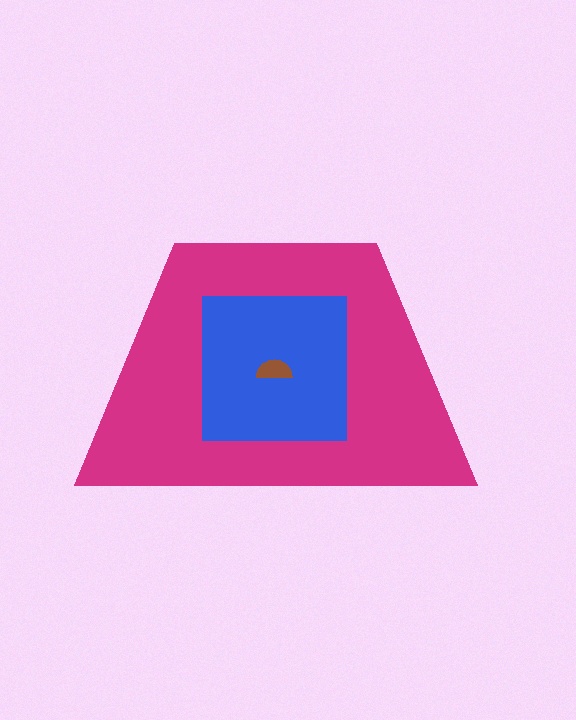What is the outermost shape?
The magenta trapezoid.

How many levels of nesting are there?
3.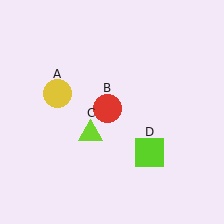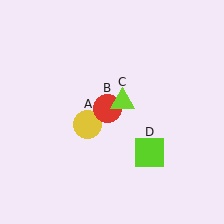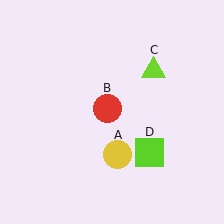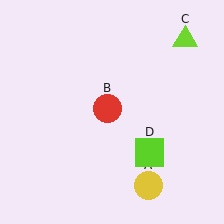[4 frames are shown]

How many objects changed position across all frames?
2 objects changed position: yellow circle (object A), lime triangle (object C).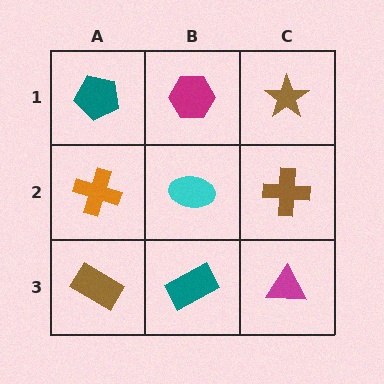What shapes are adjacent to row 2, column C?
A brown star (row 1, column C), a magenta triangle (row 3, column C), a cyan ellipse (row 2, column B).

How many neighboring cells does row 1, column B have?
3.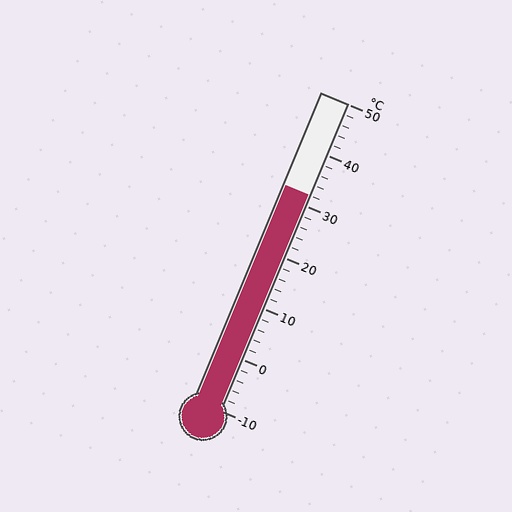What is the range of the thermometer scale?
The thermometer scale ranges from -10°C to 50°C.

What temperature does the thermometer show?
The thermometer shows approximately 32°C.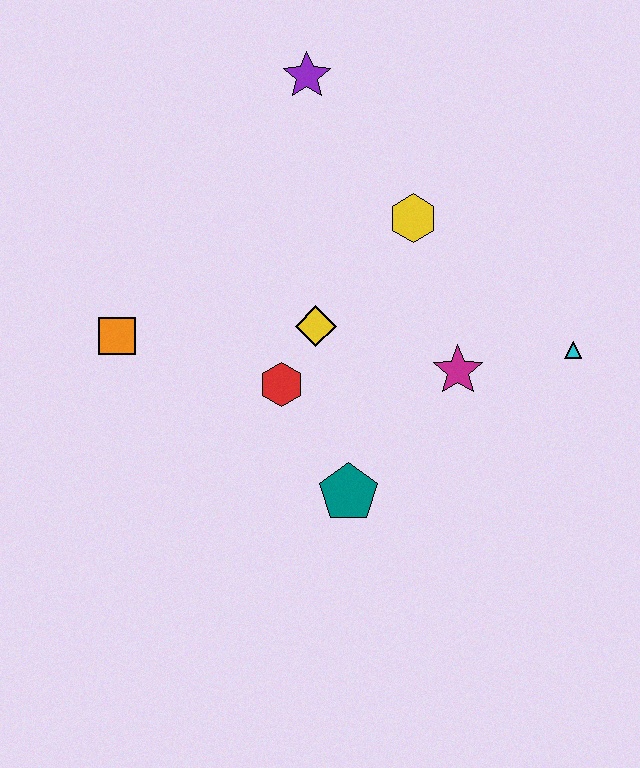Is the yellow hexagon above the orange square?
Yes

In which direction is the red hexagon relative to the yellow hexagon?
The red hexagon is below the yellow hexagon.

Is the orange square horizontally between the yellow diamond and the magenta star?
No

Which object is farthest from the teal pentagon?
The purple star is farthest from the teal pentagon.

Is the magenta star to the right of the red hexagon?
Yes